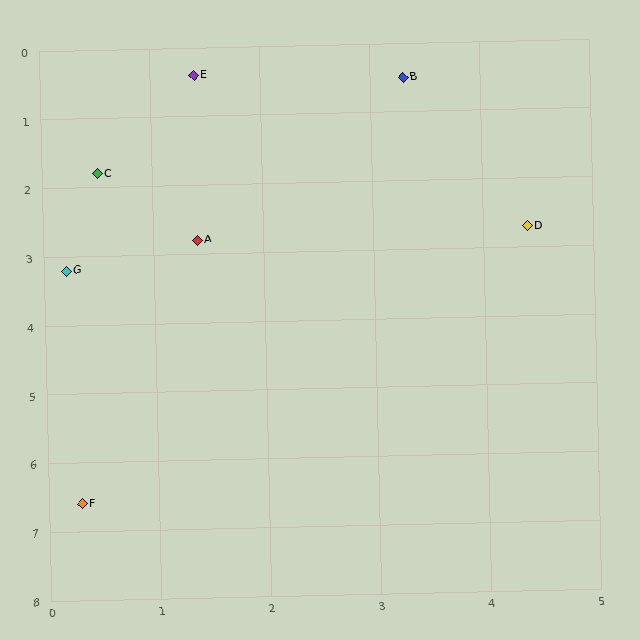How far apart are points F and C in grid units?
Points F and C are about 4.8 grid units apart.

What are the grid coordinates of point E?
Point E is at approximately (1.4, 0.4).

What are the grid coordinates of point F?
Point F is at approximately (0.3, 6.6).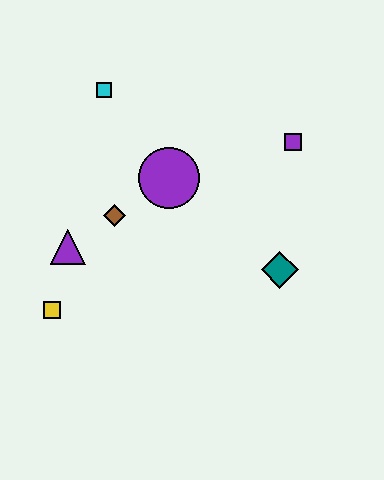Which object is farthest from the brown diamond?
The purple square is farthest from the brown diamond.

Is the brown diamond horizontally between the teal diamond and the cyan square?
Yes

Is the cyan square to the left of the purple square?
Yes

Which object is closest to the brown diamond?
The purple triangle is closest to the brown diamond.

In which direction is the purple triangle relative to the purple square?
The purple triangle is to the left of the purple square.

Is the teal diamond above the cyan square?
No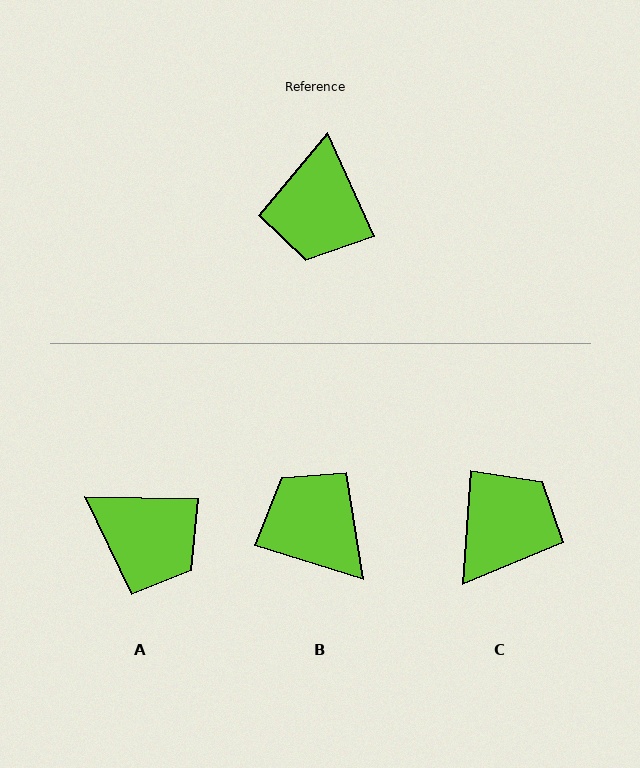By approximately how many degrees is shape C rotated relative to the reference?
Approximately 152 degrees counter-clockwise.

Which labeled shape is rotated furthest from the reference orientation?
C, about 152 degrees away.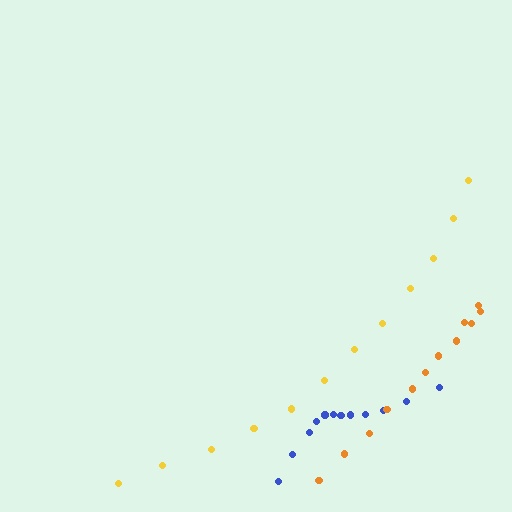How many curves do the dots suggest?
There are 3 distinct paths.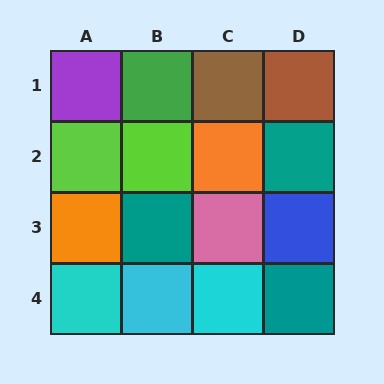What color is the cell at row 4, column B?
Cyan.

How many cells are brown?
2 cells are brown.